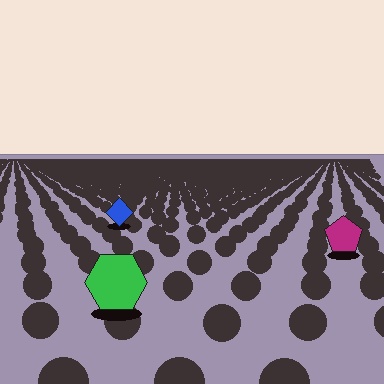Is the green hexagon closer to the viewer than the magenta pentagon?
Yes. The green hexagon is closer — you can tell from the texture gradient: the ground texture is coarser near it.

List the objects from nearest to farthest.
From nearest to farthest: the green hexagon, the magenta pentagon, the blue diamond.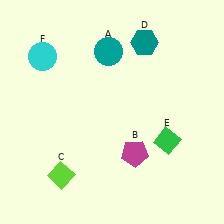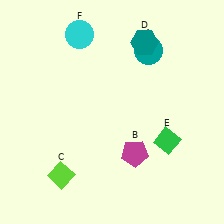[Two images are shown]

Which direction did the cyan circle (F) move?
The cyan circle (F) moved right.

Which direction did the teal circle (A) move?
The teal circle (A) moved right.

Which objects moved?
The objects that moved are: the teal circle (A), the cyan circle (F).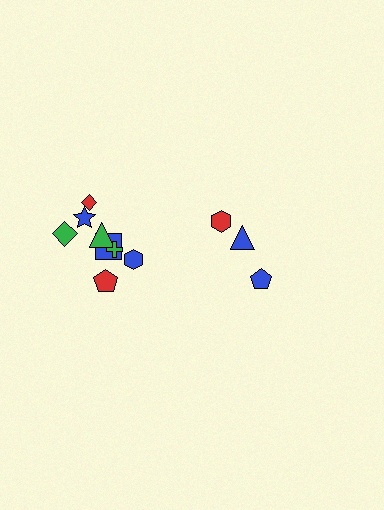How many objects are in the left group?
There are 8 objects.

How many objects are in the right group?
There are 3 objects.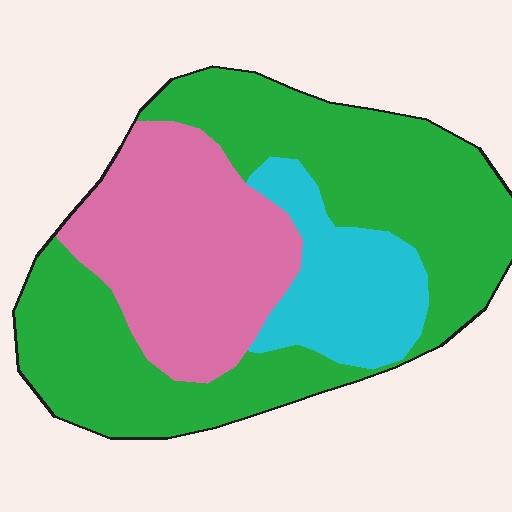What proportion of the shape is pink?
Pink covers roughly 30% of the shape.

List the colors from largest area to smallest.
From largest to smallest: green, pink, cyan.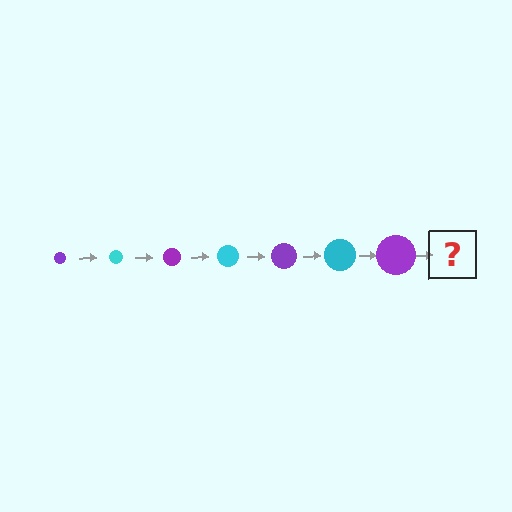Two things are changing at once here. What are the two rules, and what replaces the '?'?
The two rules are that the circle grows larger each step and the color cycles through purple and cyan. The '?' should be a cyan circle, larger than the previous one.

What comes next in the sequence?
The next element should be a cyan circle, larger than the previous one.